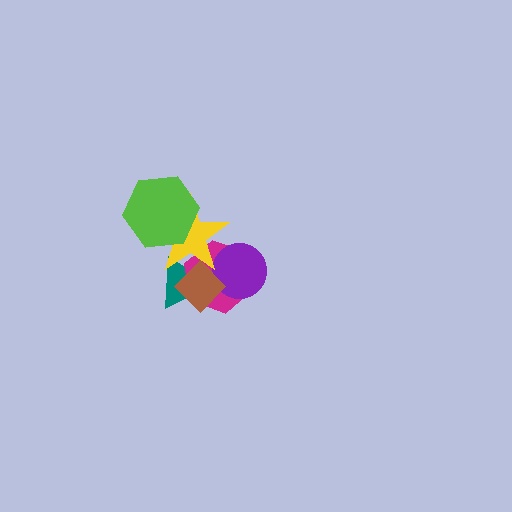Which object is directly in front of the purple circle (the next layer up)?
The brown diamond is directly in front of the purple circle.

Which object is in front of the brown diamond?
The yellow star is in front of the brown diamond.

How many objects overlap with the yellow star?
5 objects overlap with the yellow star.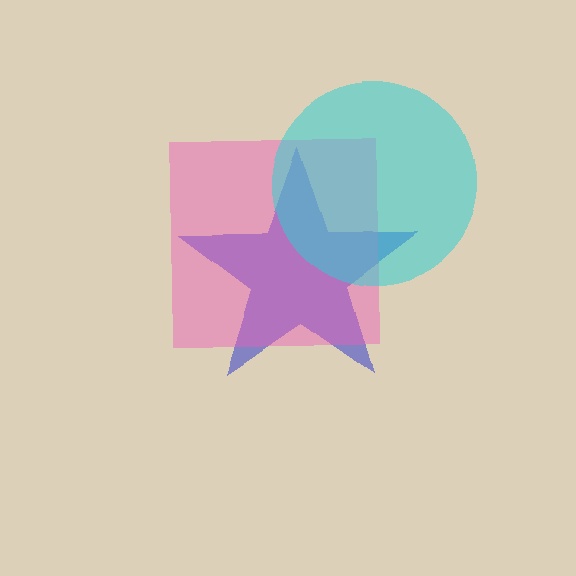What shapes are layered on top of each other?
The layered shapes are: a blue star, a pink square, a cyan circle.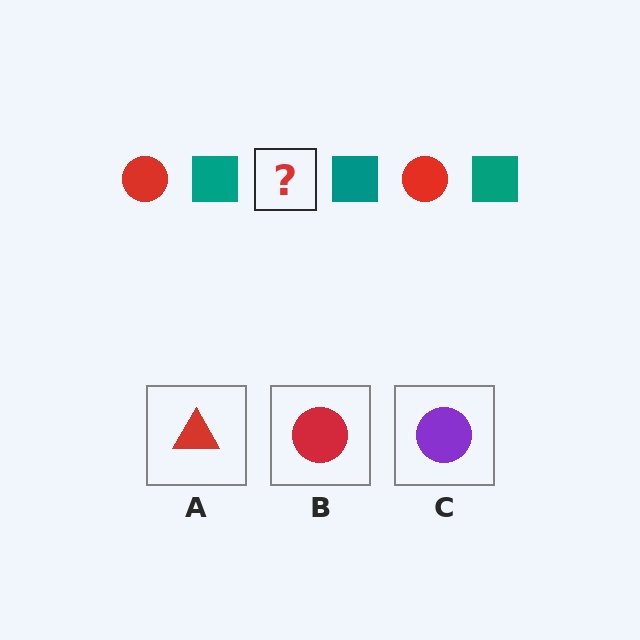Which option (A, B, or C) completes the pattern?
B.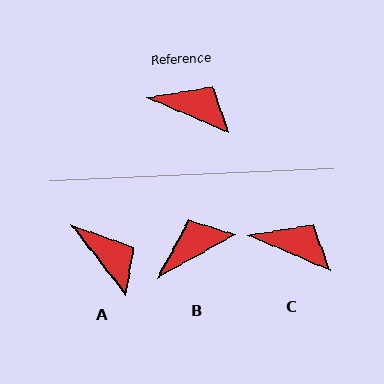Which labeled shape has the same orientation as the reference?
C.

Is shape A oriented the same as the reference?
No, it is off by about 29 degrees.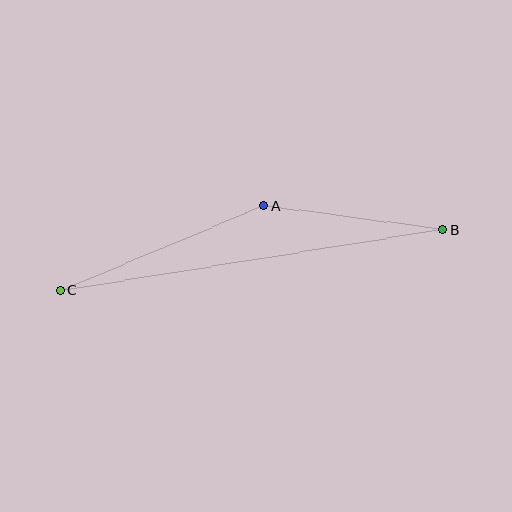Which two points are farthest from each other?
Points B and C are farthest from each other.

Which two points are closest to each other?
Points A and B are closest to each other.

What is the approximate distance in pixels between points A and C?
The distance between A and C is approximately 220 pixels.